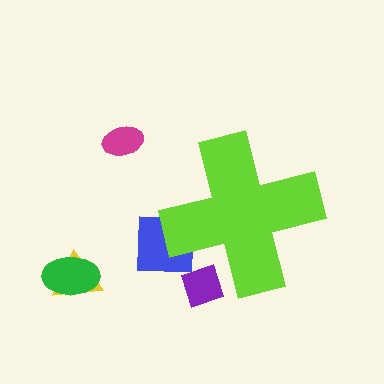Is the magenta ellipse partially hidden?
No, the magenta ellipse is fully visible.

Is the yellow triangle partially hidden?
No, the yellow triangle is fully visible.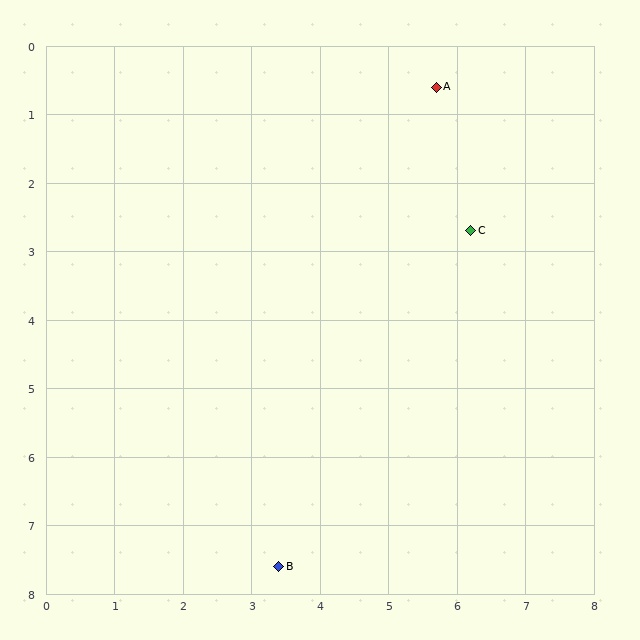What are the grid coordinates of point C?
Point C is at approximately (6.2, 2.7).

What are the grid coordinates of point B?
Point B is at approximately (3.4, 7.6).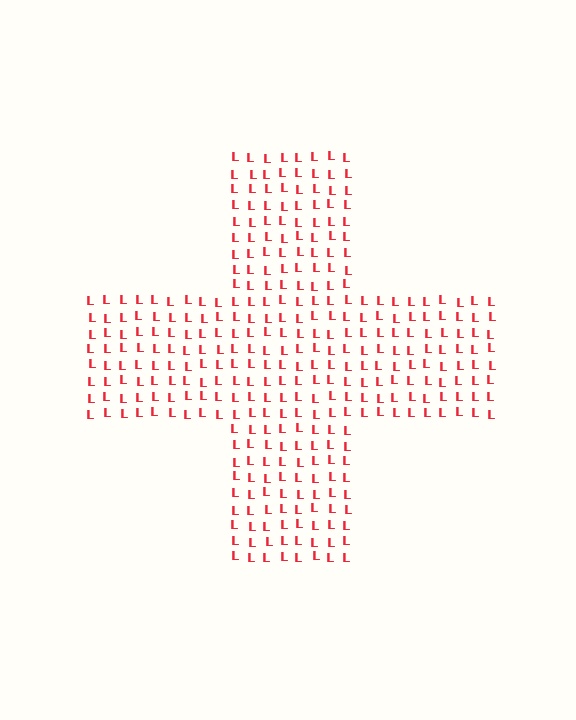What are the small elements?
The small elements are letter L's.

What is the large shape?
The large shape is a cross.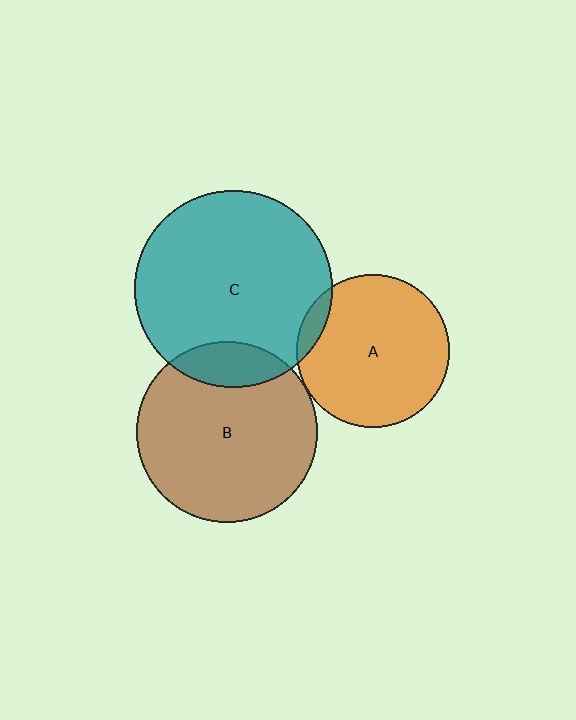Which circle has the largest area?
Circle C (teal).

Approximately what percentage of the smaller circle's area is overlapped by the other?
Approximately 15%.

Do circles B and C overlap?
Yes.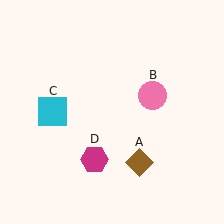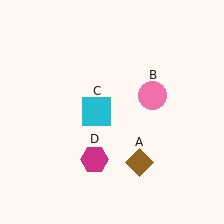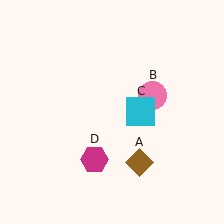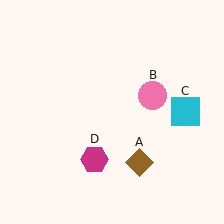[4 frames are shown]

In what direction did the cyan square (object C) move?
The cyan square (object C) moved right.